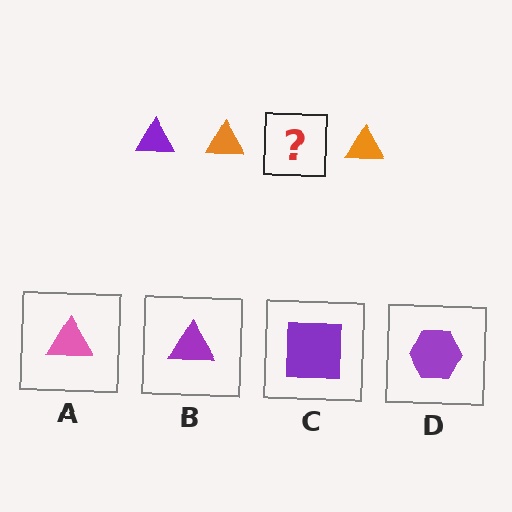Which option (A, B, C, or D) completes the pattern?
B.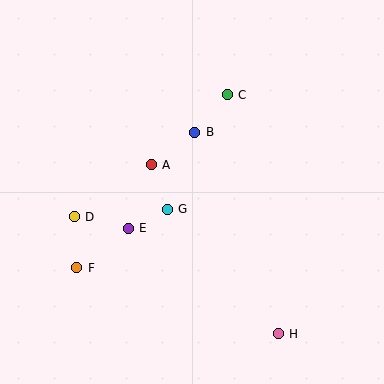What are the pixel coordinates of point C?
Point C is at (227, 95).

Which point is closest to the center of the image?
Point G at (167, 209) is closest to the center.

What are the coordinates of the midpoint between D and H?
The midpoint between D and H is at (176, 275).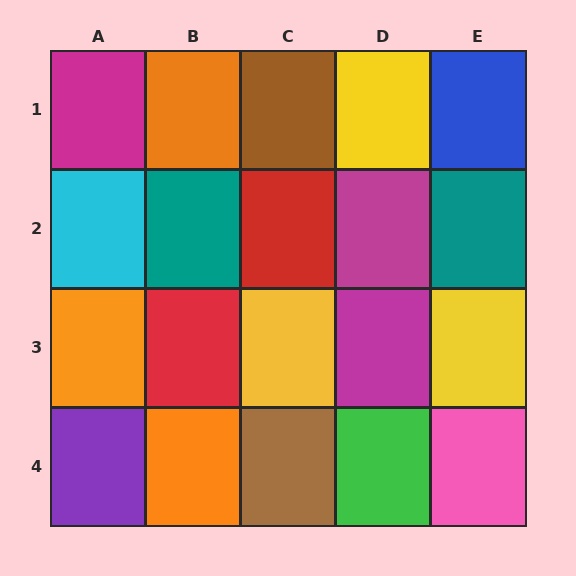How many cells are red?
2 cells are red.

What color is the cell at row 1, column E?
Blue.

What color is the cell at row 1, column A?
Magenta.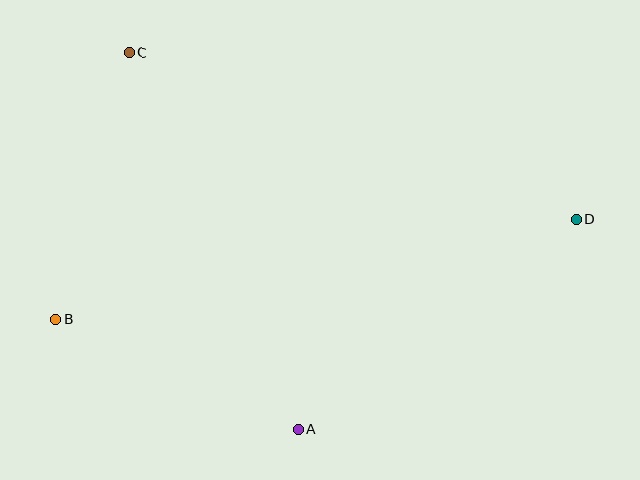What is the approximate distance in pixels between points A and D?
The distance between A and D is approximately 348 pixels.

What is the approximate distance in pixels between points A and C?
The distance between A and C is approximately 413 pixels.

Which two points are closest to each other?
Points A and B are closest to each other.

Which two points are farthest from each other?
Points B and D are farthest from each other.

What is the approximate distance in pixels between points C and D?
The distance between C and D is approximately 478 pixels.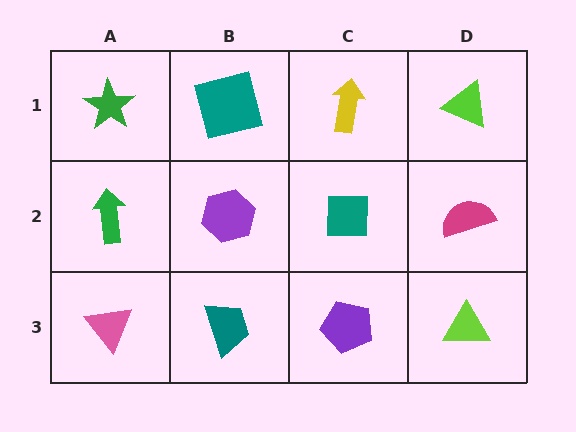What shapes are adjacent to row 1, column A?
A green arrow (row 2, column A), a teal square (row 1, column B).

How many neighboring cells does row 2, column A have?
3.